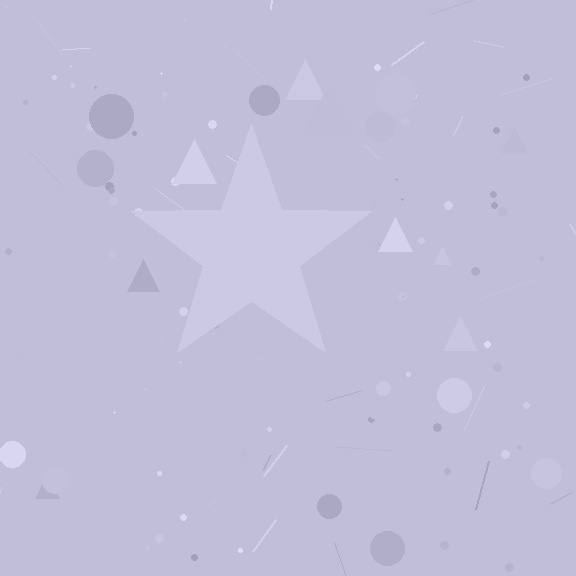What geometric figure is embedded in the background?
A star is embedded in the background.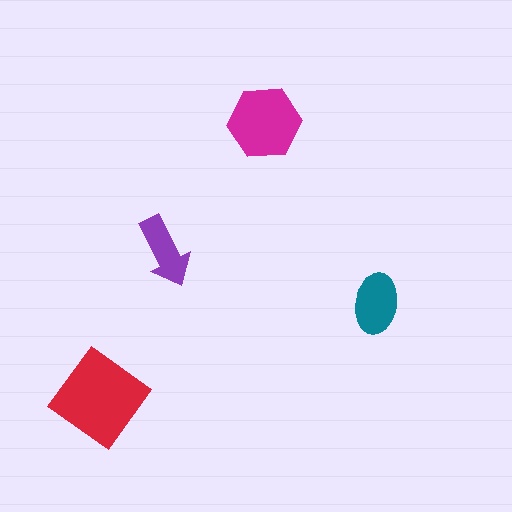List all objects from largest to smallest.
The red diamond, the magenta hexagon, the teal ellipse, the purple arrow.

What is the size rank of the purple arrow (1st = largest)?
4th.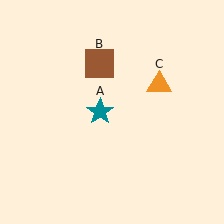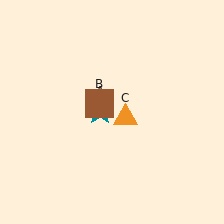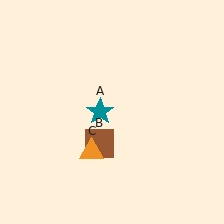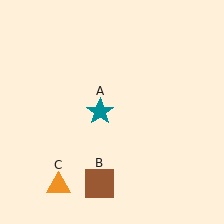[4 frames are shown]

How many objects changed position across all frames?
2 objects changed position: brown square (object B), orange triangle (object C).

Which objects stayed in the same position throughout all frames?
Teal star (object A) remained stationary.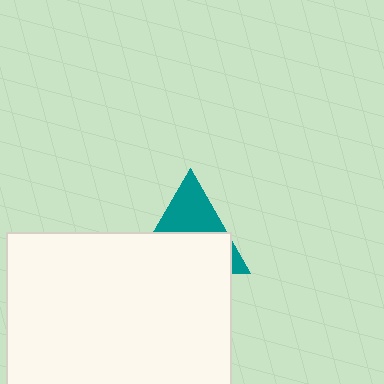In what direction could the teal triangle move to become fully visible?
The teal triangle could move up. That would shift it out from behind the white rectangle entirely.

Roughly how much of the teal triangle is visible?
A small part of it is visible (roughly 41%).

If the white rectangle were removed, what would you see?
You would see the complete teal triangle.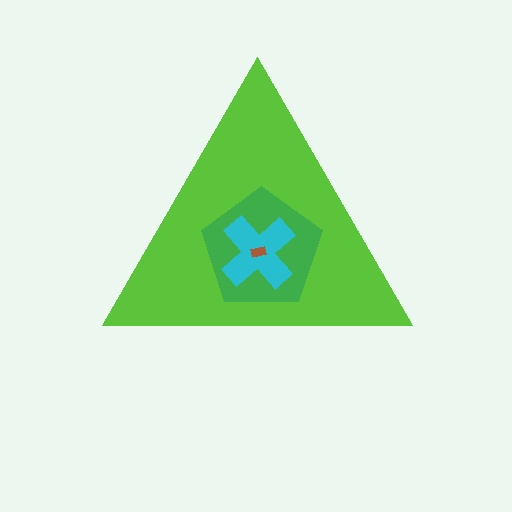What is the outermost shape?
The lime triangle.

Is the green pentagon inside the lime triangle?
Yes.